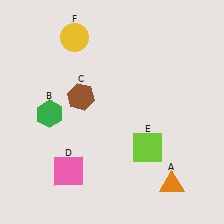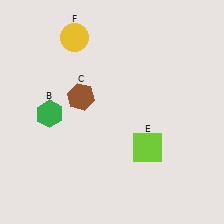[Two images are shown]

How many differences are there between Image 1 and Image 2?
There are 2 differences between the two images.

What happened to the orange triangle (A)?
The orange triangle (A) was removed in Image 2. It was in the bottom-right area of Image 1.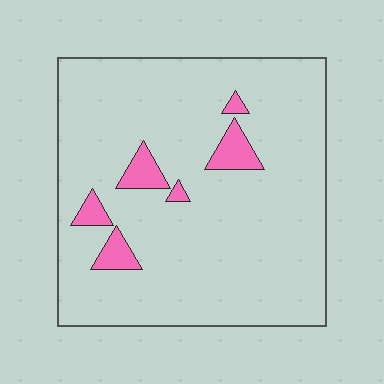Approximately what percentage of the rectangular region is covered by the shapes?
Approximately 10%.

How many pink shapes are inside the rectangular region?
6.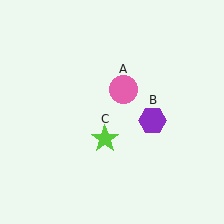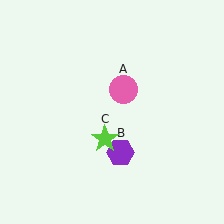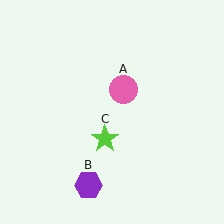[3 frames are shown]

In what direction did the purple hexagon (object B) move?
The purple hexagon (object B) moved down and to the left.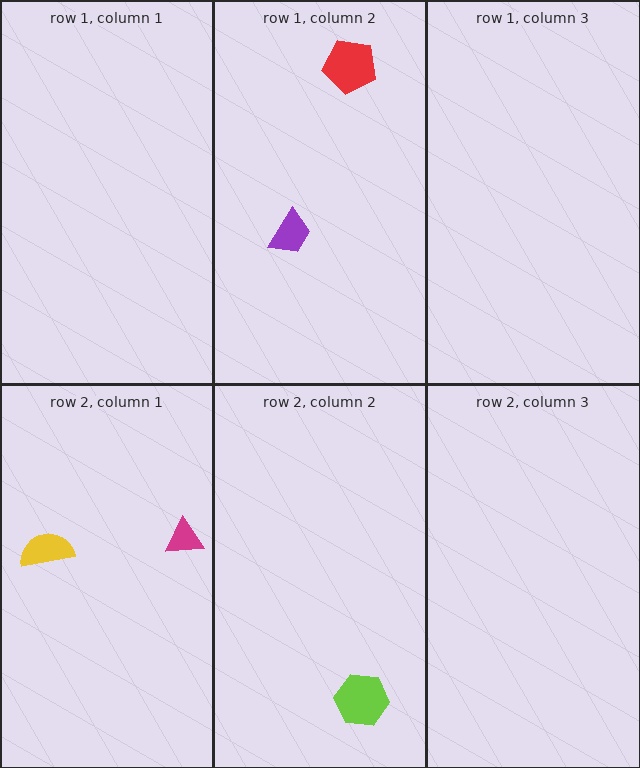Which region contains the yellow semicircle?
The row 2, column 1 region.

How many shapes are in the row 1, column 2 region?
2.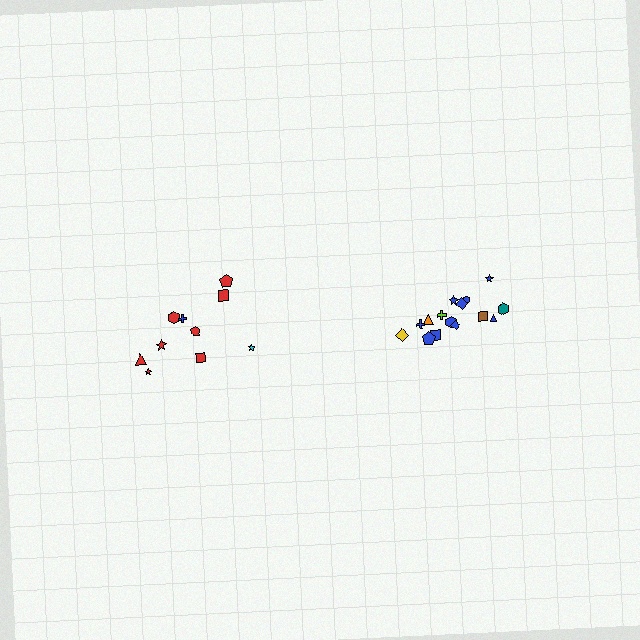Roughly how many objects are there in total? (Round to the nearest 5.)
Roughly 25 objects in total.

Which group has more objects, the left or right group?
The right group.